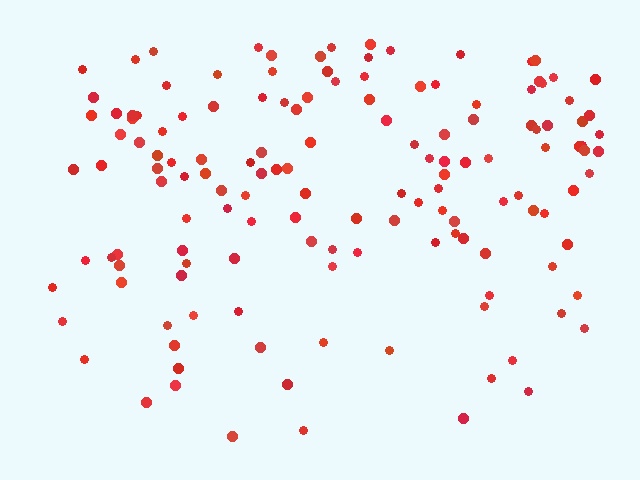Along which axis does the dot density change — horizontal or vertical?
Vertical.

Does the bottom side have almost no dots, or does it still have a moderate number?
Still a moderate number, just noticeably fewer than the top.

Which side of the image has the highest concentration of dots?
The top.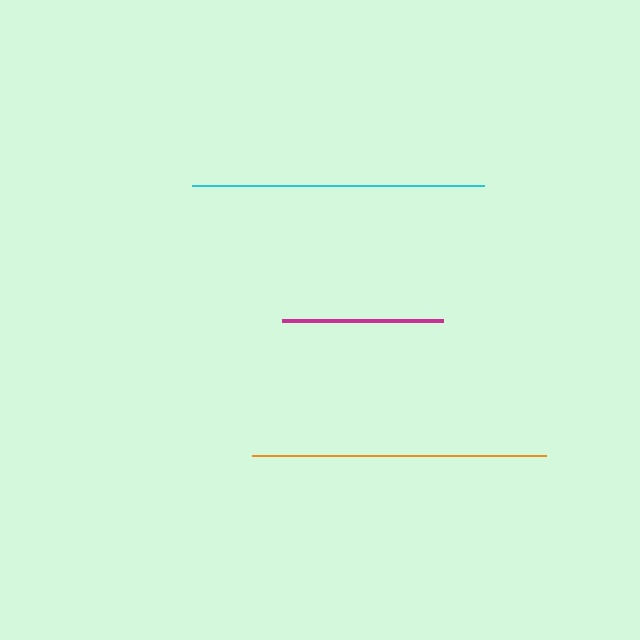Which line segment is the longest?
The orange line is the longest at approximately 294 pixels.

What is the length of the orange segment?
The orange segment is approximately 294 pixels long.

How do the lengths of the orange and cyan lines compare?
The orange and cyan lines are approximately the same length.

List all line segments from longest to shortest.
From longest to shortest: orange, cyan, magenta.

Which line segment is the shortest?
The magenta line is the shortest at approximately 161 pixels.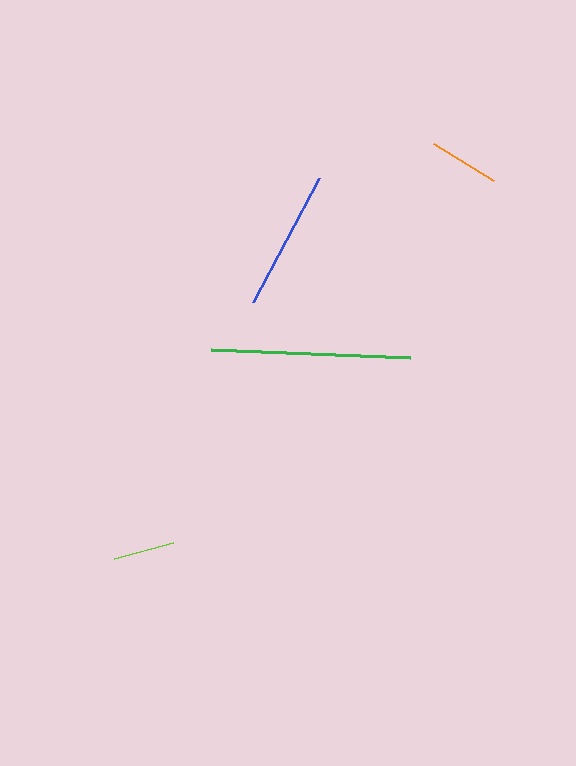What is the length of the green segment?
The green segment is approximately 199 pixels long.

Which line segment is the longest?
The green line is the longest at approximately 199 pixels.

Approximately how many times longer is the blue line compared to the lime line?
The blue line is approximately 2.3 times the length of the lime line.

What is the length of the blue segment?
The blue segment is approximately 141 pixels long.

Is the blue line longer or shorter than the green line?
The green line is longer than the blue line.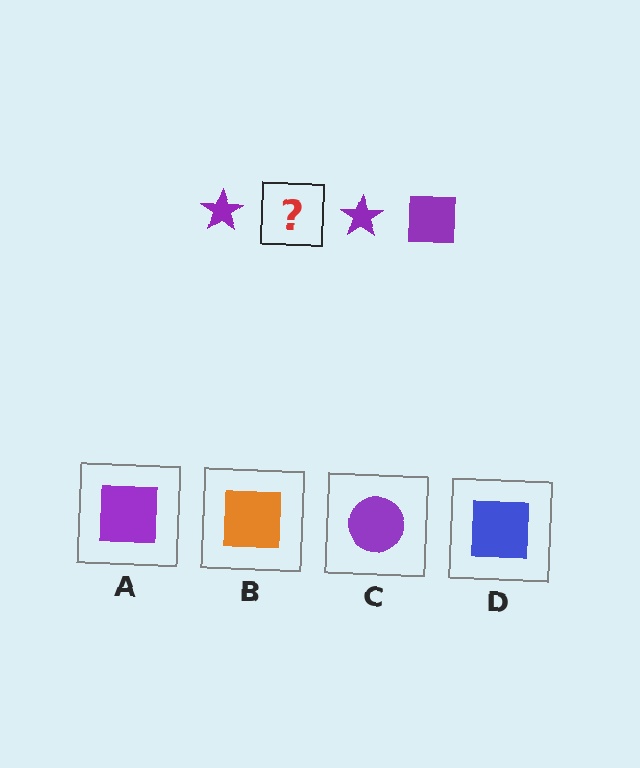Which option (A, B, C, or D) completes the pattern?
A.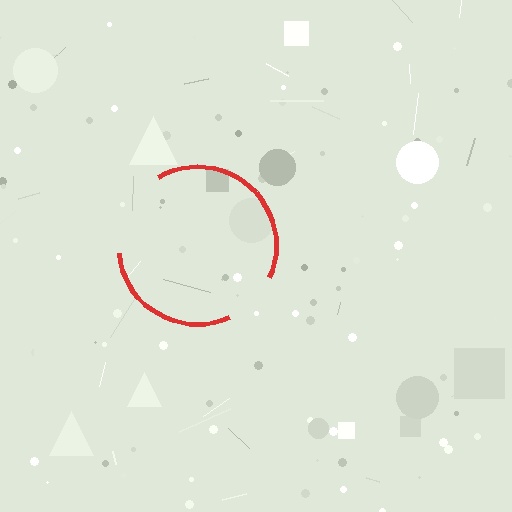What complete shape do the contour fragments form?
The contour fragments form a circle.